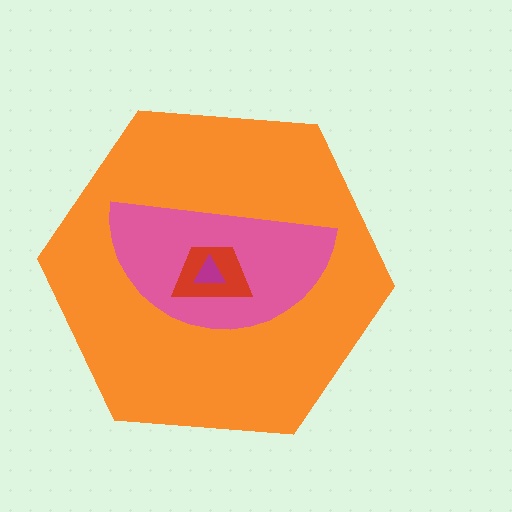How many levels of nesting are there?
4.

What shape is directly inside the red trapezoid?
The magenta triangle.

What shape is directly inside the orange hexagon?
The pink semicircle.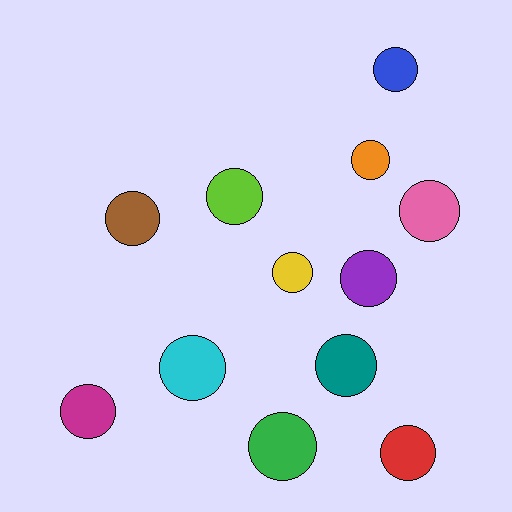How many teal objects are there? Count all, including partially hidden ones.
There is 1 teal object.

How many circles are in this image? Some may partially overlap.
There are 12 circles.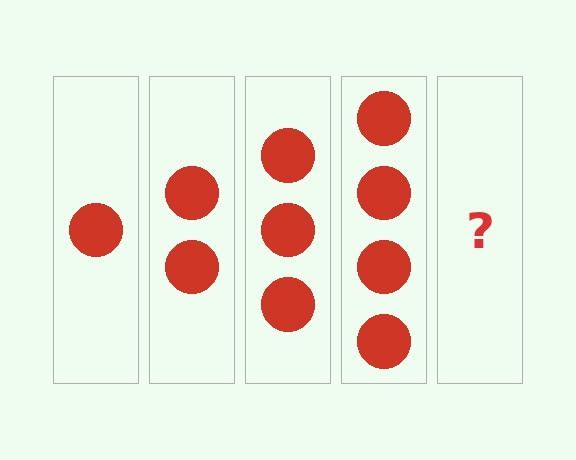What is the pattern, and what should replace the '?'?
The pattern is that each step adds one more circle. The '?' should be 5 circles.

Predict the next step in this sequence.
The next step is 5 circles.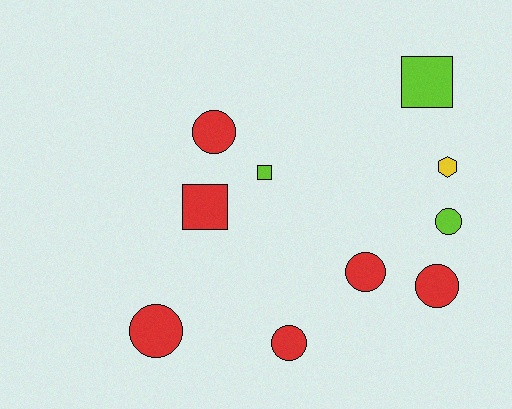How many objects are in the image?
There are 10 objects.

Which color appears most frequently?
Red, with 6 objects.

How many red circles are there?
There are 5 red circles.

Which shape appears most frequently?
Circle, with 6 objects.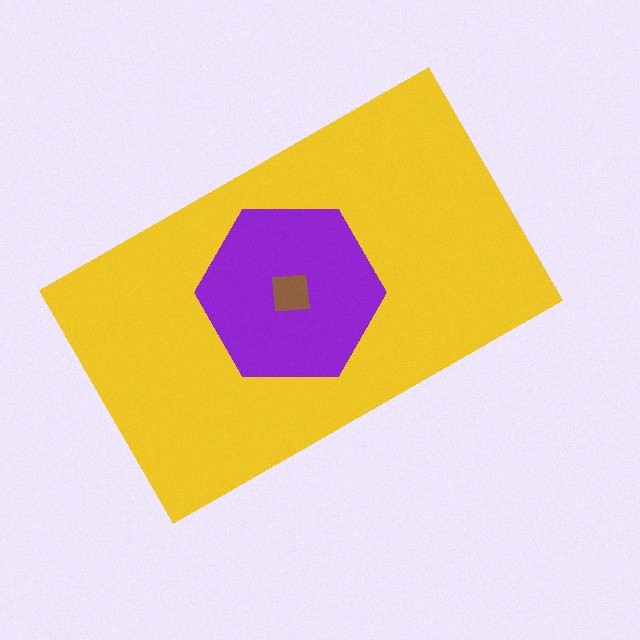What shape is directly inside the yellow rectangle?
The purple hexagon.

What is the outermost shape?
The yellow rectangle.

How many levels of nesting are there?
3.